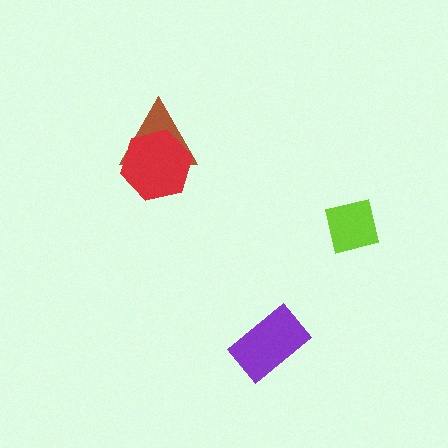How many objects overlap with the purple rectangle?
0 objects overlap with the purple rectangle.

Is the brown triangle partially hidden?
Yes, it is partially covered by another shape.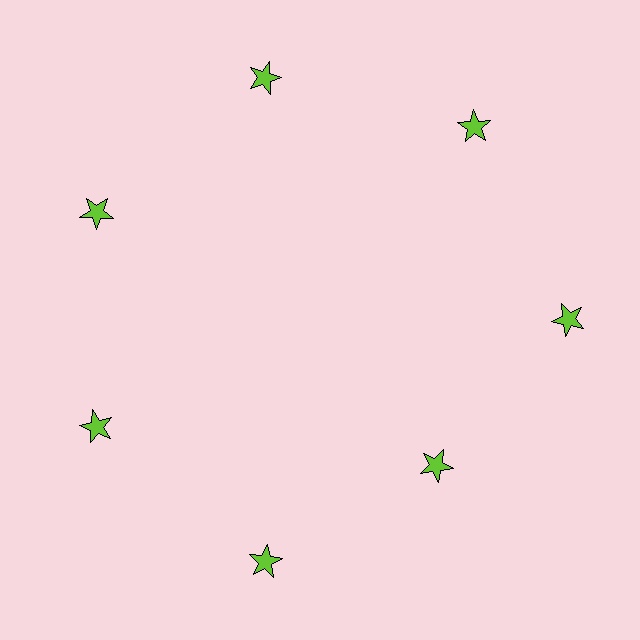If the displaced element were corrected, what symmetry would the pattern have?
It would have 7-fold rotational symmetry — the pattern would map onto itself every 51 degrees.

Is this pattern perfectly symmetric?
No. The 7 lime stars are arranged in a ring, but one element near the 5 o'clock position is pulled inward toward the center, breaking the 7-fold rotational symmetry.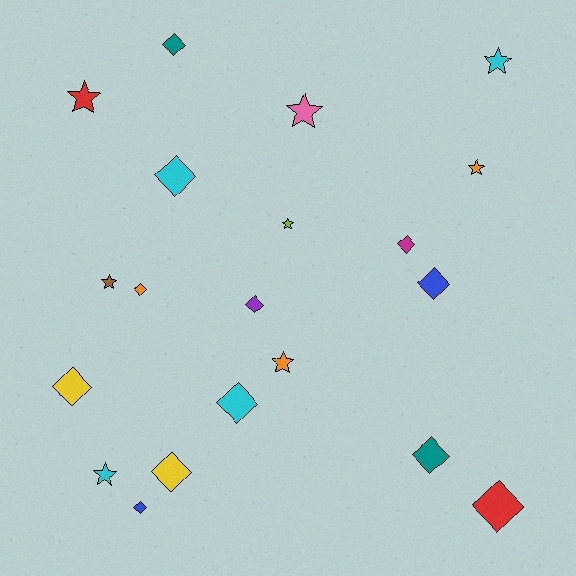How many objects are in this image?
There are 20 objects.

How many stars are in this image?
There are 8 stars.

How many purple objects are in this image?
There is 1 purple object.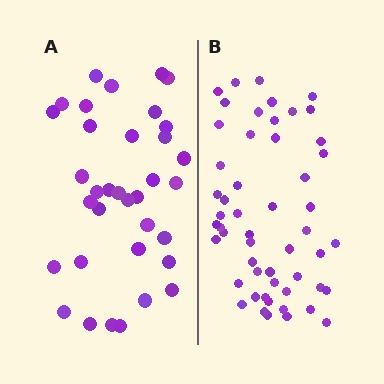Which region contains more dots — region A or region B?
Region B (the right region) has more dots.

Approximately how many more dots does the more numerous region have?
Region B has approximately 20 more dots than region A.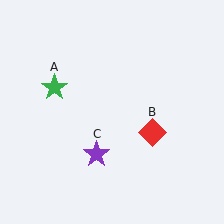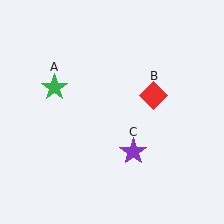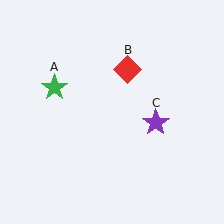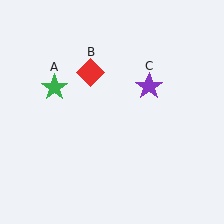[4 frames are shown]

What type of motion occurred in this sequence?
The red diamond (object B), purple star (object C) rotated counterclockwise around the center of the scene.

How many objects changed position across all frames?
2 objects changed position: red diamond (object B), purple star (object C).